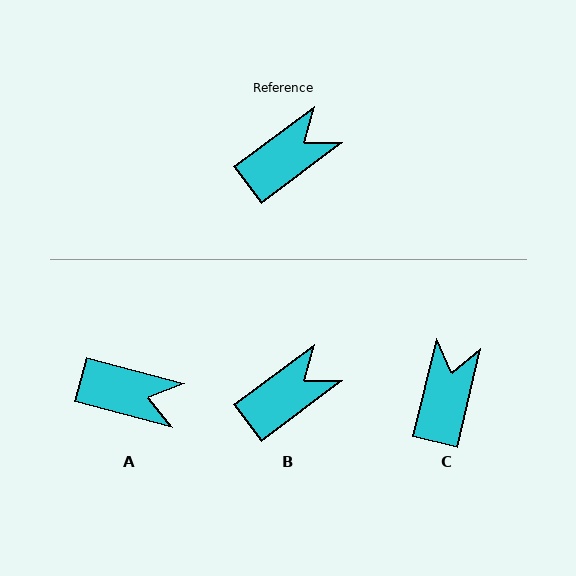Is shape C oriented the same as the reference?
No, it is off by about 40 degrees.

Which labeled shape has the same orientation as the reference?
B.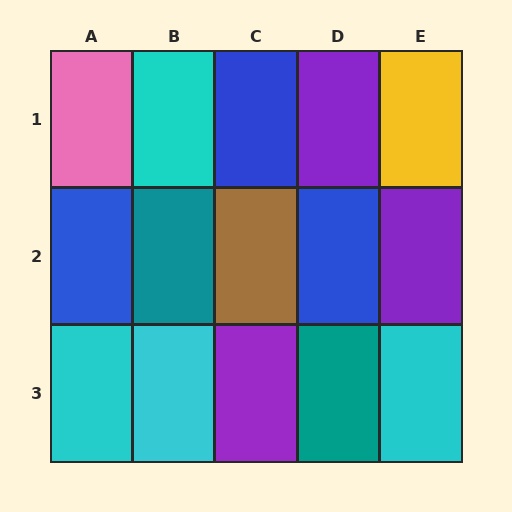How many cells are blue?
3 cells are blue.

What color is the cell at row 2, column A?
Blue.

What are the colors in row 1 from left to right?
Pink, cyan, blue, purple, yellow.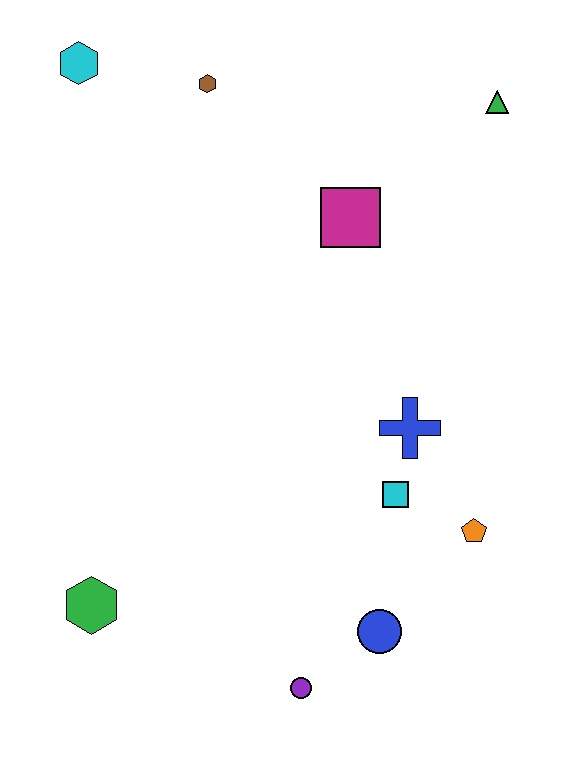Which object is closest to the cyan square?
The blue cross is closest to the cyan square.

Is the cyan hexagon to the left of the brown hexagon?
Yes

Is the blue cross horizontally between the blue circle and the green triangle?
Yes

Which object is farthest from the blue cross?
The cyan hexagon is farthest from the blue cross.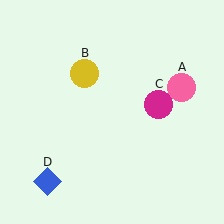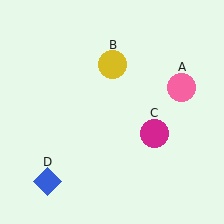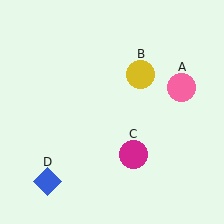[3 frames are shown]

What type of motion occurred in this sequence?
The yellow circle (object B), magenta circle (object C) rotated clockwise around the center of the scene.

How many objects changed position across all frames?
2 objects changed position: yellow circle (object B), magenta circle (object C).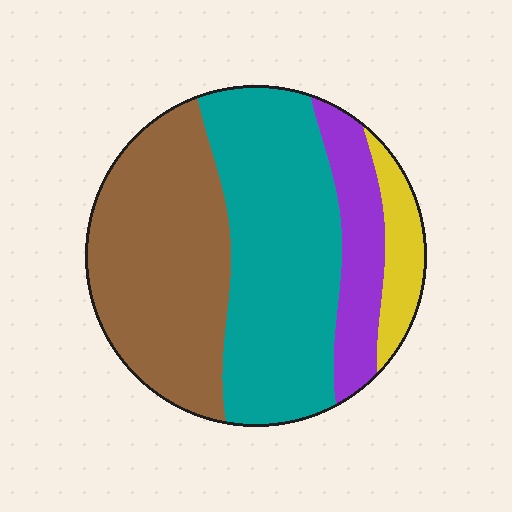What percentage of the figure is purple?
Purple covers 14% of the figure.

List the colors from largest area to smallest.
From largest to smallest: teal, brown, purple, yellow.